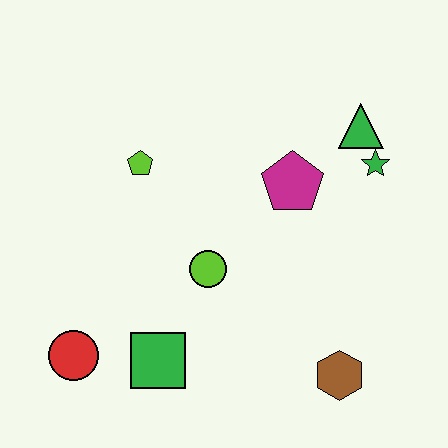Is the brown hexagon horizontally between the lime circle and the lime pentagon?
No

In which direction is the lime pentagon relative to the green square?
The lime pentagon is above the green square.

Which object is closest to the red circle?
The green square is closest to the red circle.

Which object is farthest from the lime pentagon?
The brown hexagon is farthest from the lime pentagon.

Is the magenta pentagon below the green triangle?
Yes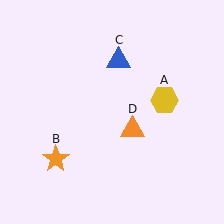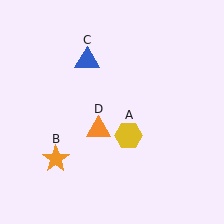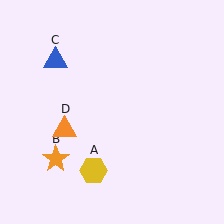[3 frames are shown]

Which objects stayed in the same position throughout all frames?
Orange star (object B) remained stationary.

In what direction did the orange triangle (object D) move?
The orange triangle (object D) moved left.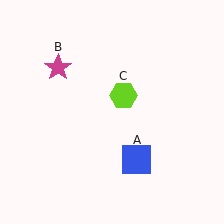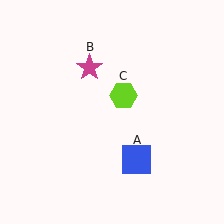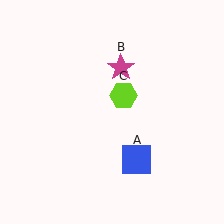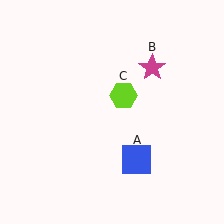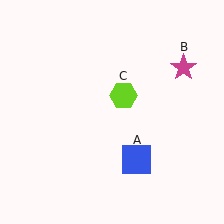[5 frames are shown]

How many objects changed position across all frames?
1 object changed position: magenta star (object B).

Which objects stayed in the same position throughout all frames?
Blue square (object A) and lime hexagon (object C) remained stationary.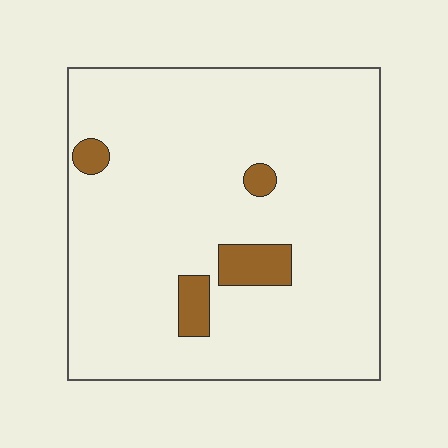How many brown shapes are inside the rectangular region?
4.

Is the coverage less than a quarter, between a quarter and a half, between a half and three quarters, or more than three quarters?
Less than a quarter.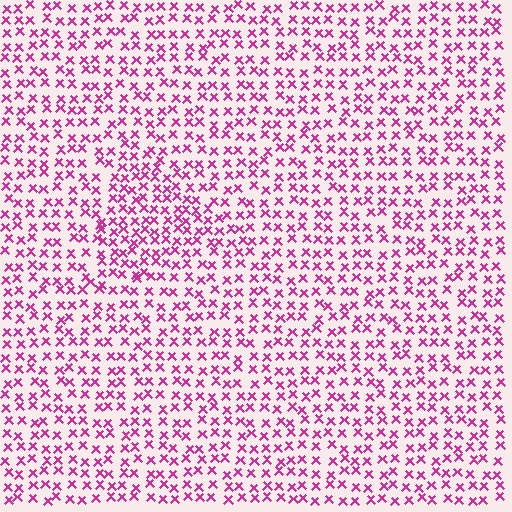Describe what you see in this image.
The image contains small magenta elements arranged at two different densities. A triangle-shaped region is visible where the elements are more densely packed than the surrounding area.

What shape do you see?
I see a triangle.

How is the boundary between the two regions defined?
The boundary is defined by a change in element density (approximately 1.5x ratio). All elements are the same color, size, and shape.